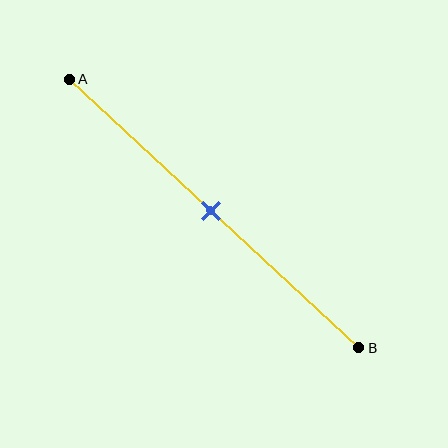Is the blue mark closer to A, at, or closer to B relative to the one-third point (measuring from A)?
The blue mark is closer to point B than the one-third point of segment AB.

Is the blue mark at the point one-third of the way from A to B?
No, the mark is at about 50% from A, not at the 33% one-third point.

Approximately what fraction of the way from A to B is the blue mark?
The blue mark is approximately 50% of the way from A to B.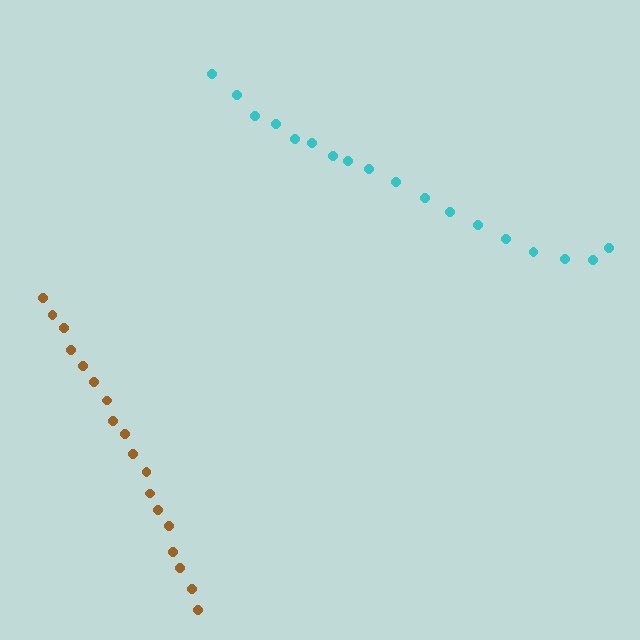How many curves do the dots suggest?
There are 2 distinct paths.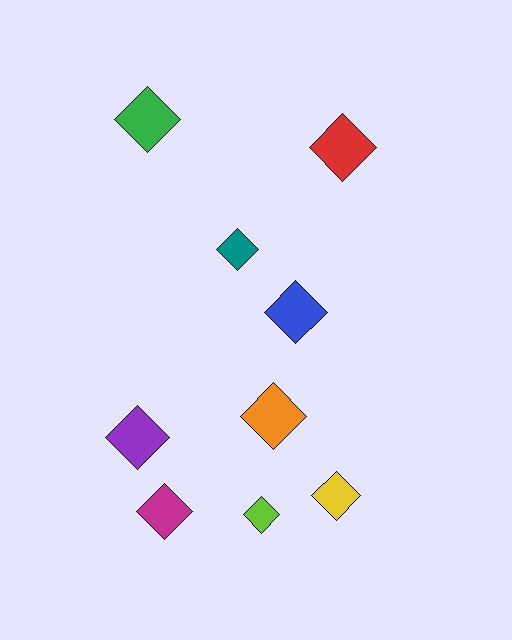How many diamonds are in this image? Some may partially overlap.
There are 9 diamonds.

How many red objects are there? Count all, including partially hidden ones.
There is 1 red object.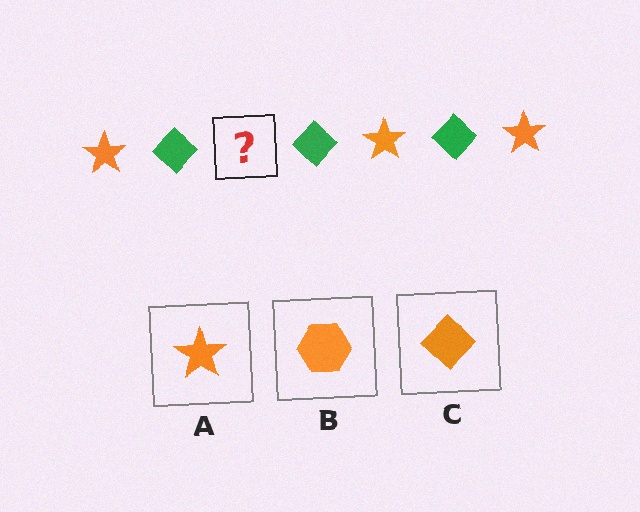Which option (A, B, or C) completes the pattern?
A.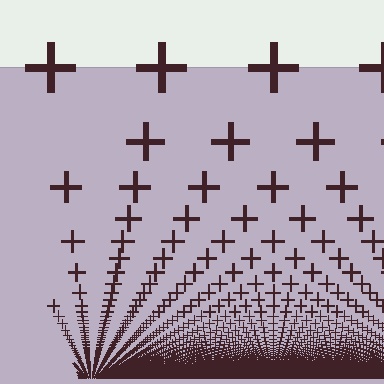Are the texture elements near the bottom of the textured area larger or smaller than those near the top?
Smaller. The gradient is inverted — elements near the bottom are smaller and denser.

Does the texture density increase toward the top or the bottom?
Density increases toward the bottom.